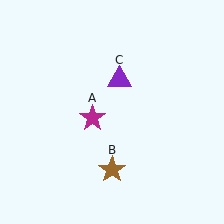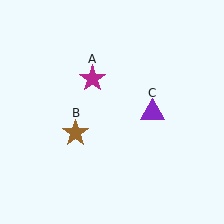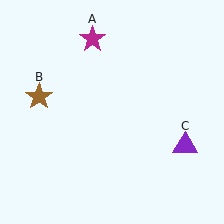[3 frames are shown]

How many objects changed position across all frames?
3 objects changed position: magenta star (object A), brown star (object B), purple triangle (object C).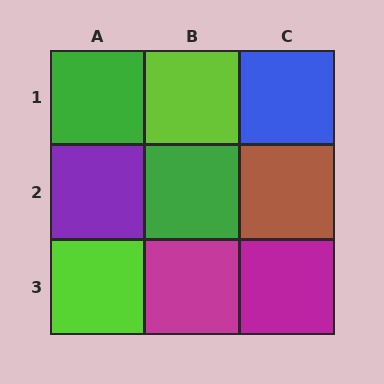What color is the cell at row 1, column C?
Blue.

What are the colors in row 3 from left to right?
Lime, magenta, magenta.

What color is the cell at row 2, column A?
Purple.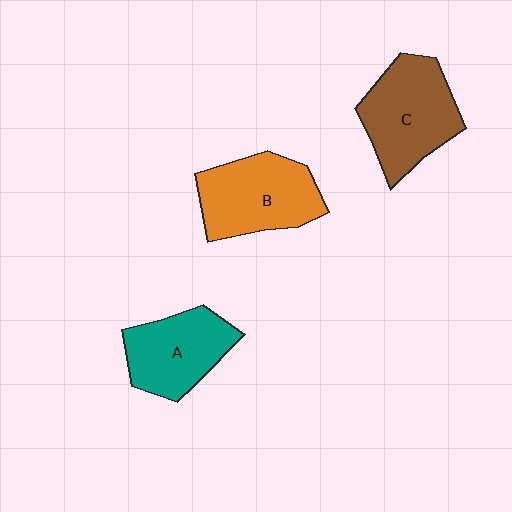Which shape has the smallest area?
Shape A (teal).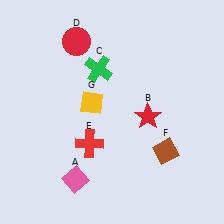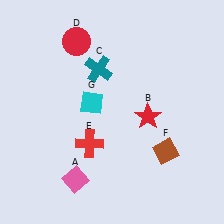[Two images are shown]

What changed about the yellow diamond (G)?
In Image 1, G is yellow. In Image 2, it changed to cyan.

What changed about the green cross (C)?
In Image 1, C is green. In Image 2, it changed to teal.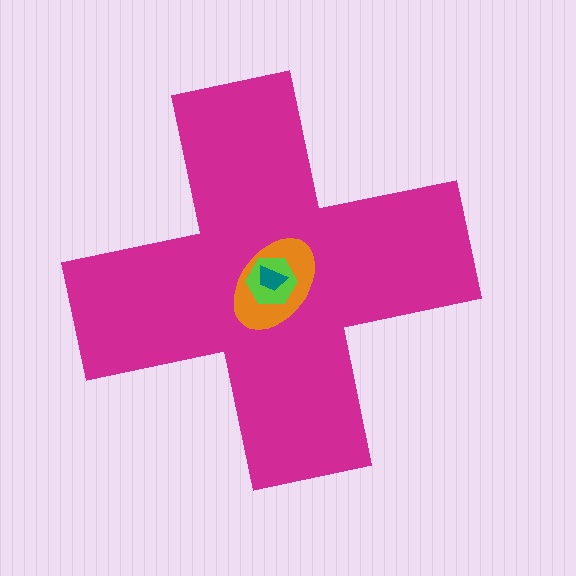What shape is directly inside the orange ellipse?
The lime hexagon.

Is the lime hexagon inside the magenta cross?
Yes.